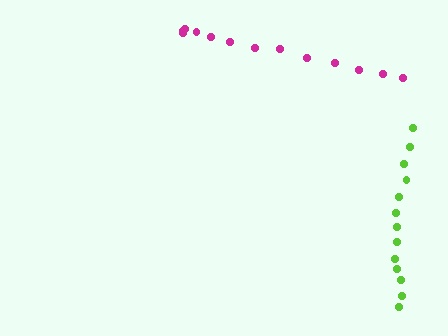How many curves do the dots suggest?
There are 2 distinct paths.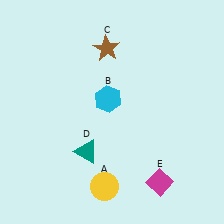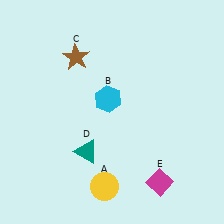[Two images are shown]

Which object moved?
The brown star (C) moved left.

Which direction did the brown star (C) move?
The brown star (C) moved left.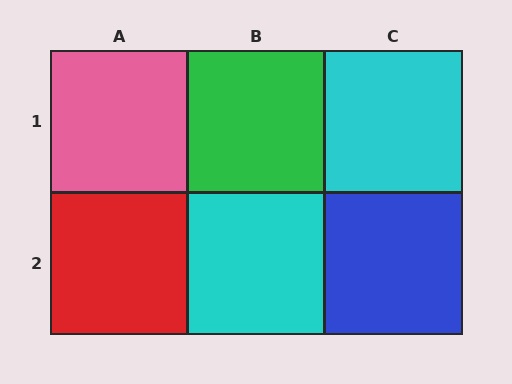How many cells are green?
1 cell is green.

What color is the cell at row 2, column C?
Blue.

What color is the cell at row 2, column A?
Red.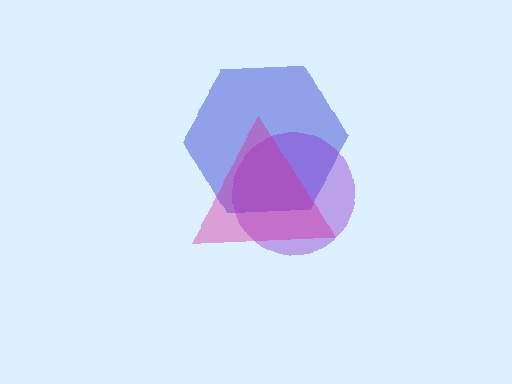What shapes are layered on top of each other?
The layered shapes are: a blue hexagon, a purple circle, a magenta triangle.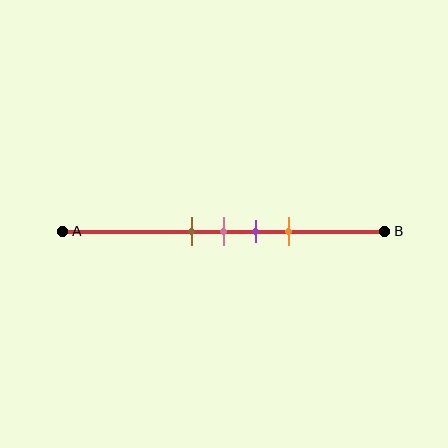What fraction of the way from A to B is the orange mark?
The orange mark is approximately 70% (0.7) of the way from A to B.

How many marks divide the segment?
There are 4 marks dividing the segment.